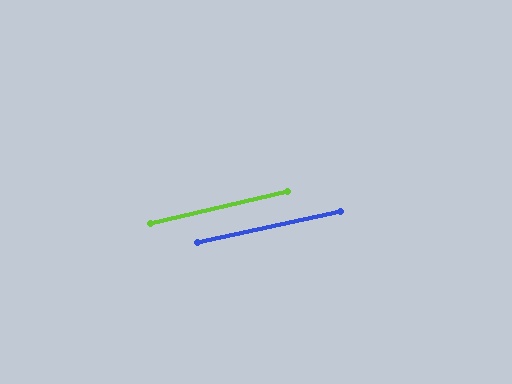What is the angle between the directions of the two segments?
Approximately 1 degree.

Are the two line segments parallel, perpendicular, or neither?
Parallel — their directions differ by only 1.0°.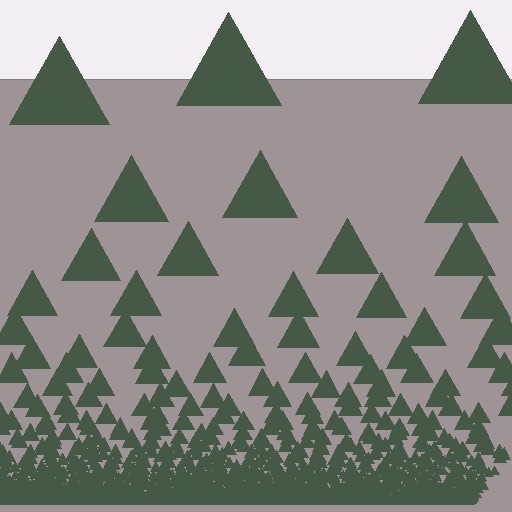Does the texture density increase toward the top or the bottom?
Density increases toward the bottom.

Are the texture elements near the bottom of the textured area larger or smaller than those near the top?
Smaller. The gradient is inverted — elements near the bottom are smaller and denser.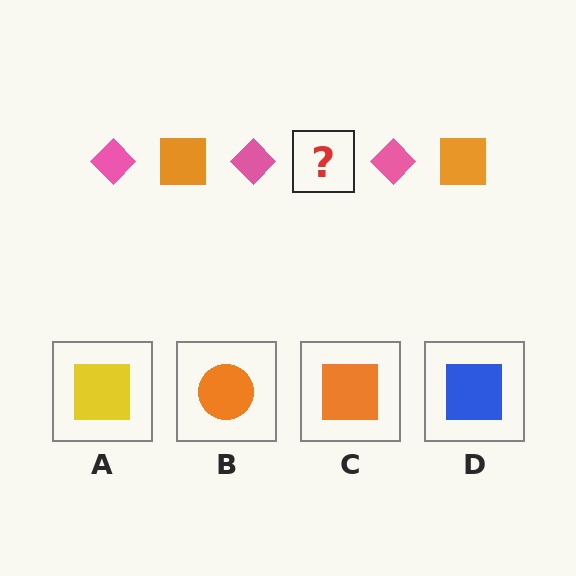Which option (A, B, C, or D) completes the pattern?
C.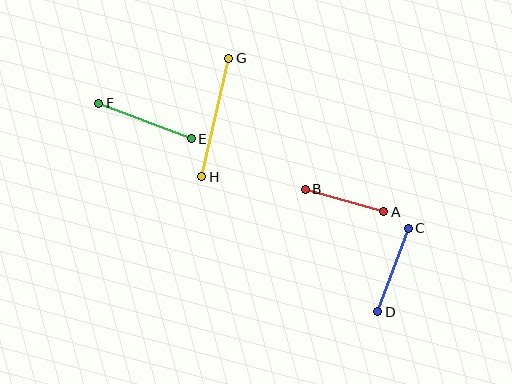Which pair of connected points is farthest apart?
Points G and H are farthest apart.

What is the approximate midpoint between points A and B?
The midpoint is at approximately (344, 201) pixels.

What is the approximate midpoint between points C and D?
The midpoint is at approximately (393, 270) pixels.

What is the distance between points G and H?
The distance is approximately 121 pixels.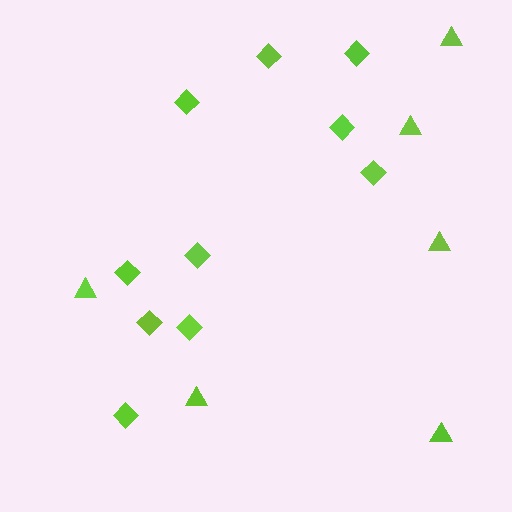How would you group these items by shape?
There are 2 groups: one group of diamonds (10) and one group of triangles (6).